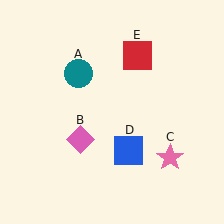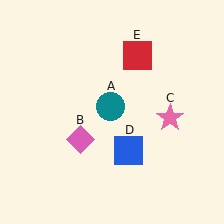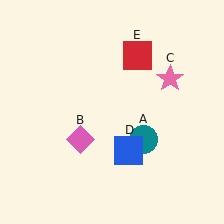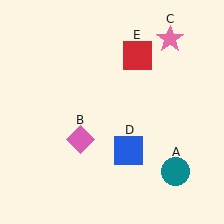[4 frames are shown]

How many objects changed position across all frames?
2 objects changed position: teal circle (object A), pink star (object C).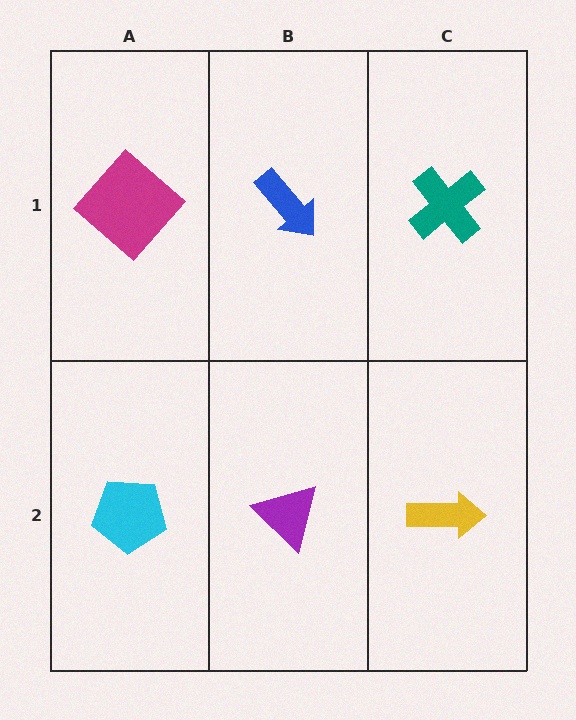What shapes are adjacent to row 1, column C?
A yellow arrow (row 2, column C), a blue arrow (row 1, column B).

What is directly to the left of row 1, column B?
A magenta diamond.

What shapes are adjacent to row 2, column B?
A blue arrow (row 1, column B), a cyan pentagon (row 2, column A), a yellow arrow (row 2, column C).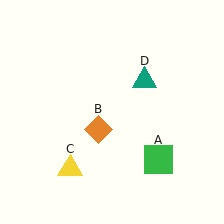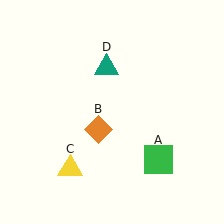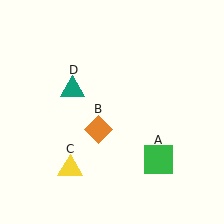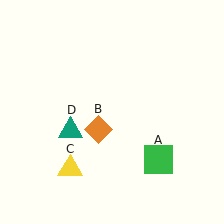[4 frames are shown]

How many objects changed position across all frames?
1 object changed position: teal triangle (object D).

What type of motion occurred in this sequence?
The teal triangle (object D) rotated counterclockwise around the center of the scene.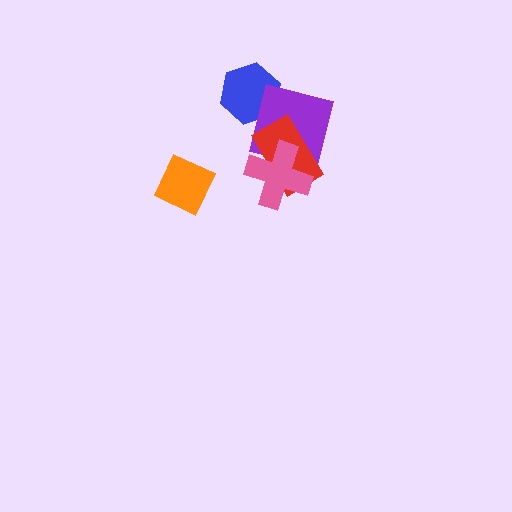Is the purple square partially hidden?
Yes, it is partially covered by another shape.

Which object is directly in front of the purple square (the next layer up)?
The red rectangle is directly in front of the purple square.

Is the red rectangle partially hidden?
Yes, it is partially covered by another shape.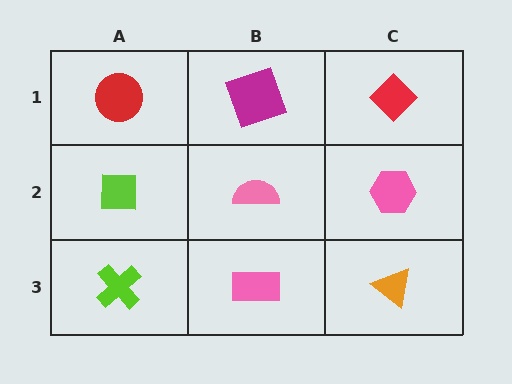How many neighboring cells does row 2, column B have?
4.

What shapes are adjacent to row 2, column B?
A magenta square (row 1, column B), a pink rectangle (row 3, column B), a lime square (row 2, column A), a pink hexagon (row 2, column C).